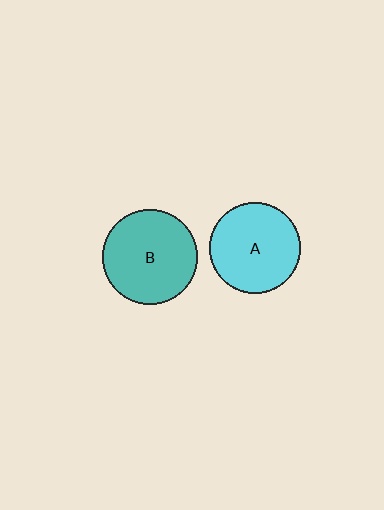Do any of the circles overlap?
No, none of the circles overlap.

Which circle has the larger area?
Circle B (teal).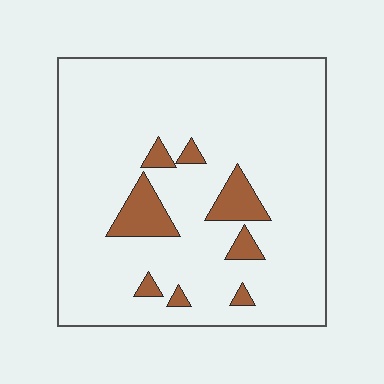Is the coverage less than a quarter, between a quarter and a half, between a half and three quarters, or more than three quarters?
Less than a quarter.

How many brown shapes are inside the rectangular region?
8.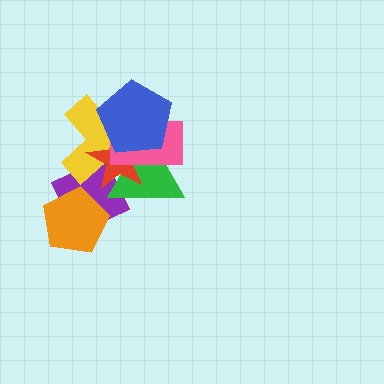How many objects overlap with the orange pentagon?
1 object overlaps with the orange pentagon.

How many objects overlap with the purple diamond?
4 objects overlap with the purple diamond.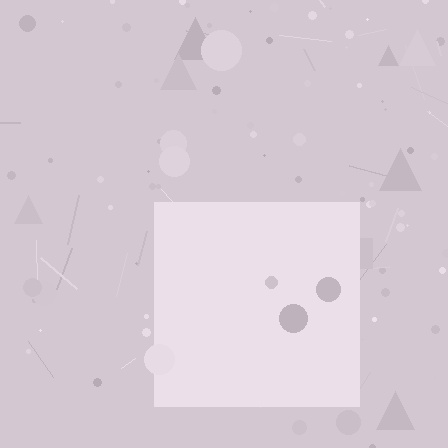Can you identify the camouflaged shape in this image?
The camouflaged shape is a square.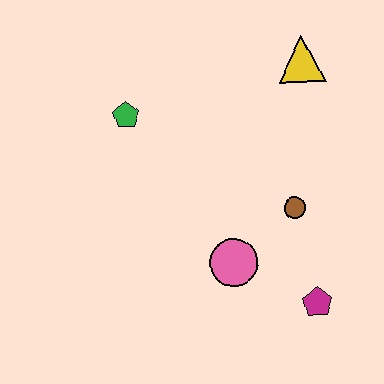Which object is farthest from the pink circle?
The yellow triangle is farthest from the pink circle.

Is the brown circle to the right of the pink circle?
Yes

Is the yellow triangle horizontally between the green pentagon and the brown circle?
No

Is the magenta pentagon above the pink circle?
No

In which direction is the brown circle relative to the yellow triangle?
The brown circle is below the yellow triangle.